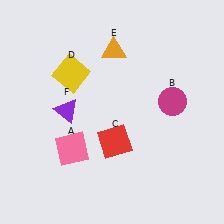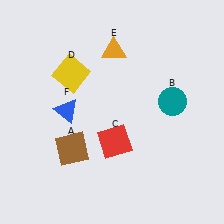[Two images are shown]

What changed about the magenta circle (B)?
In Image 1, B is magenta. In Image 2, it changed to teal.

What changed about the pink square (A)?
In Image 1, A is pink. In Image 2, it changed to brown.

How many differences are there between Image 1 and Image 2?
There are 3 differences between the two images.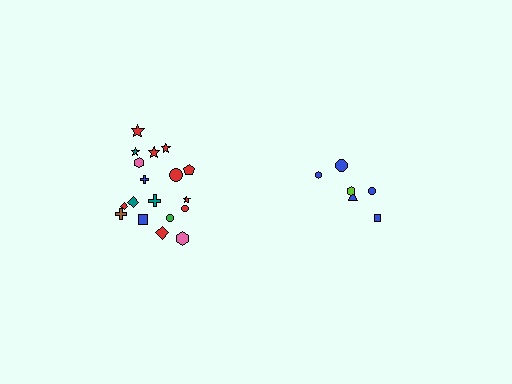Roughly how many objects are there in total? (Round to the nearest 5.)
Roughly 25 objects in total.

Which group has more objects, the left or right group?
The left group.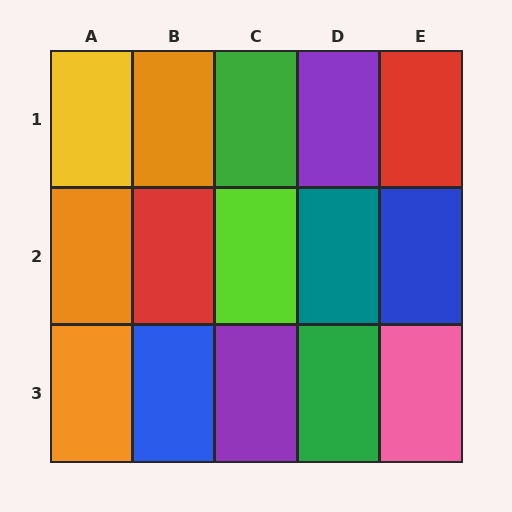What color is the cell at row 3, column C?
Purple.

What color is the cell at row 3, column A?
Orange.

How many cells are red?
2 cells are red.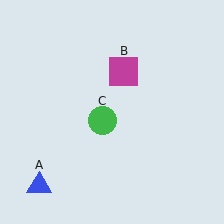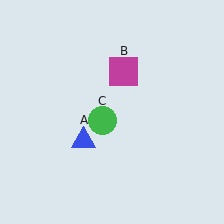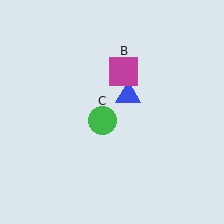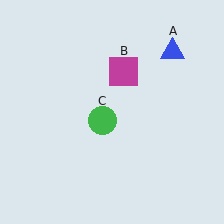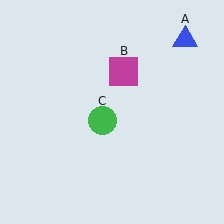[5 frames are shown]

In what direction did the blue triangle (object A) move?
The blue triangle (object A) moved up and to the right.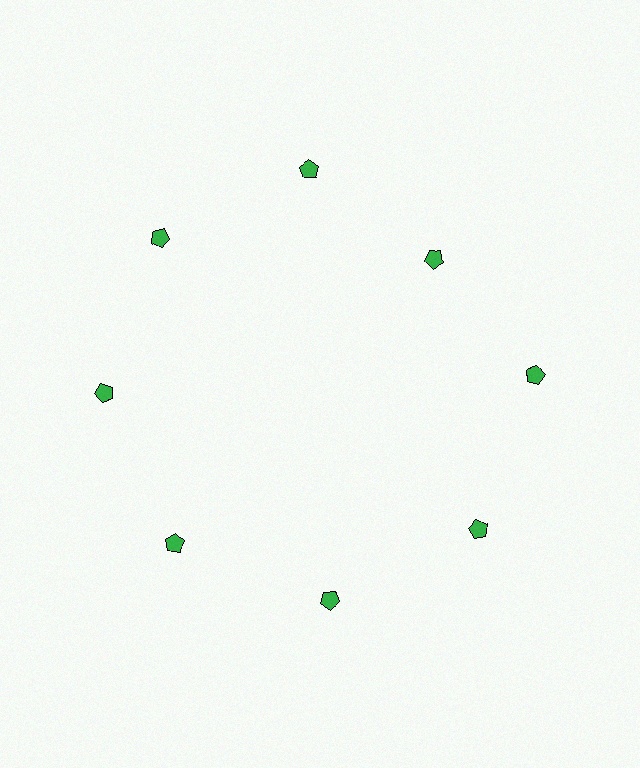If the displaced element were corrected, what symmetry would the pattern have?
It would have 8-fold rotational symmetry — the pattern would map onto itself every 45 degrees.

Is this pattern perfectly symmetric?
No. The 8 green pentagons are arranged in a ring, but one element near the 2 o'clock position is pulled inward toward the center, breaking the 8-fold rotational symmetry.